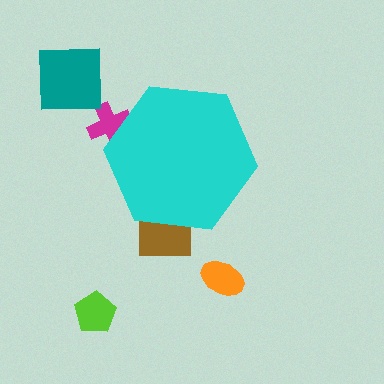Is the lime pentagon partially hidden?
No, the lime pentagon is fully visible.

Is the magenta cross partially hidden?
Yes, the magenta cross is partially hidden behind the cyan hexagon.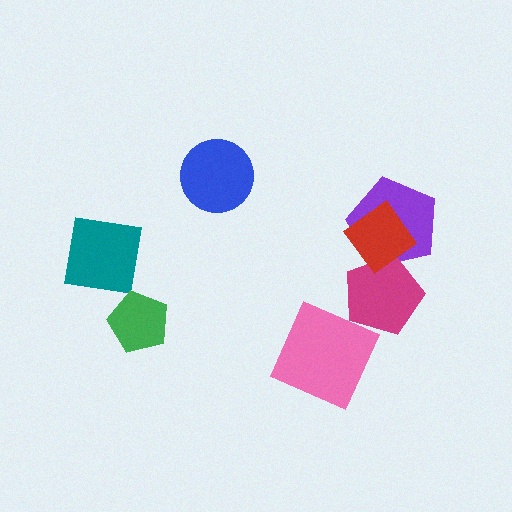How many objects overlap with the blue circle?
0 objects overlap with the blue circle.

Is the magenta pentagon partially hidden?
Yes, it is partially covered by another shape.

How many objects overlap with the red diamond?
2 objects overlap with the red diamond.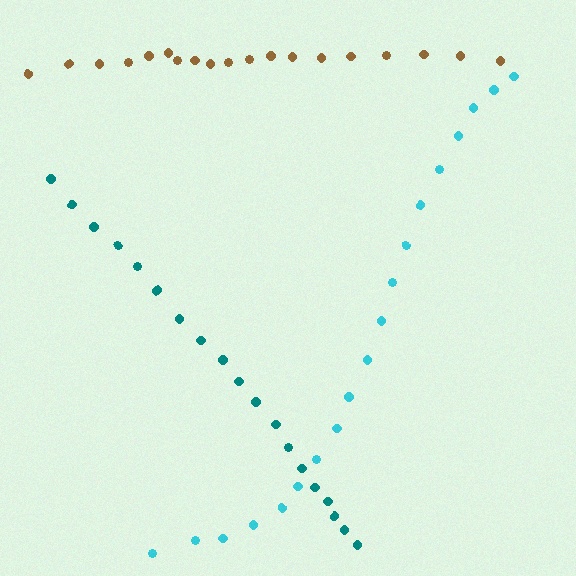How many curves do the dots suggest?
There are 3 distinct paths.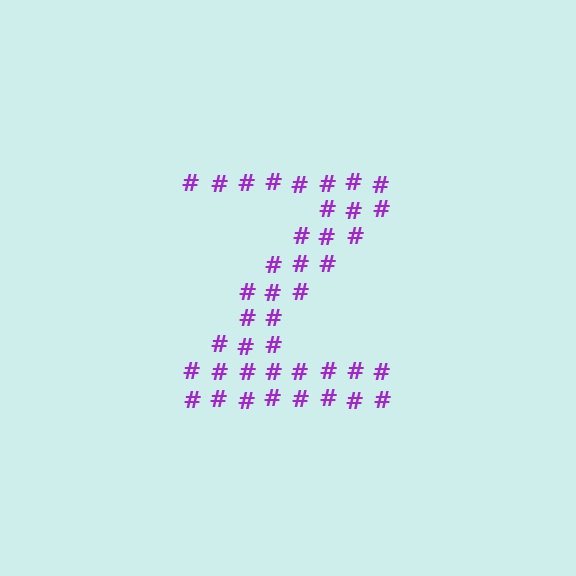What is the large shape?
The large shape is the letter Z.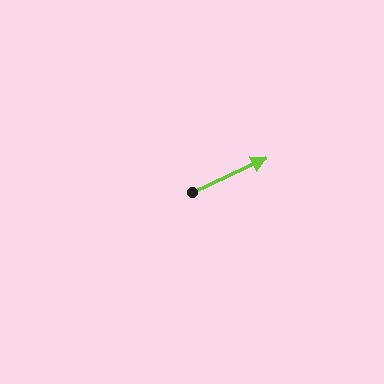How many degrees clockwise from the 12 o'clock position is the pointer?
Approximately 65 degrees.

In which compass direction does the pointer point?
Northeast.